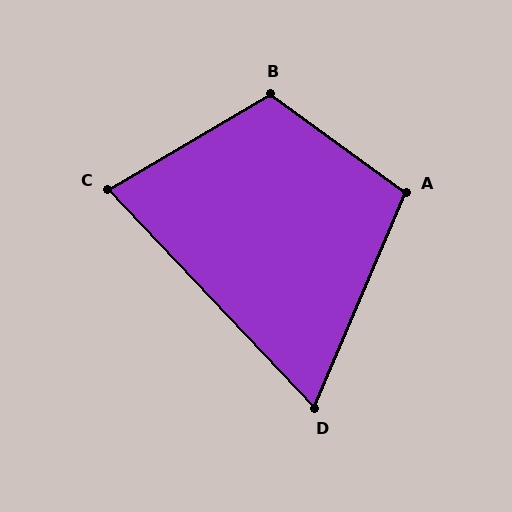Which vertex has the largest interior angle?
B, at approximately 113 degrees.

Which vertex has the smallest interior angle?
D, at approximately 67 degrees.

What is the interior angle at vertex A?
Approximately 103 degrees (obtuse).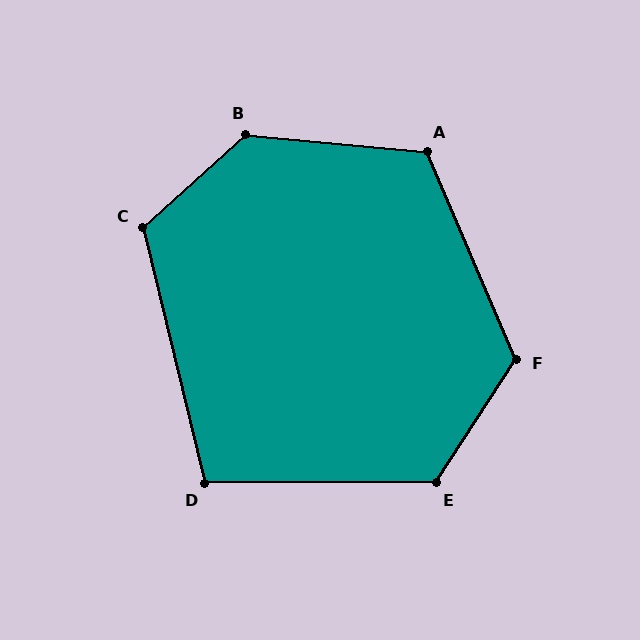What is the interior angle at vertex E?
Approximately 123 degrees (obtuse).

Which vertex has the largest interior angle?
B, at approximately 133 degrees.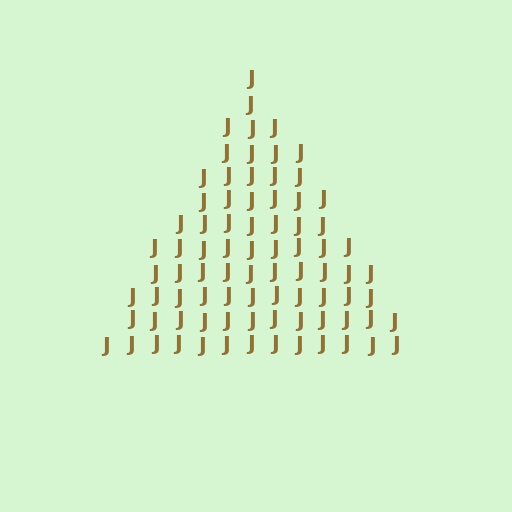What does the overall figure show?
The overall figure shows a triangle.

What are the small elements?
The small elements are letter J's.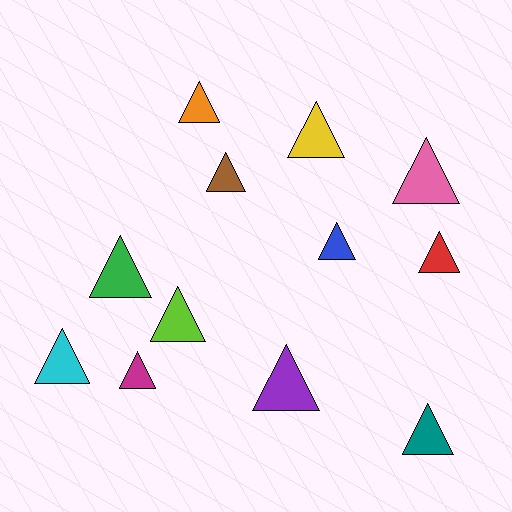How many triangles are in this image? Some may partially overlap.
There are 12 triangles.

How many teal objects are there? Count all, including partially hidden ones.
There is 1 teal object.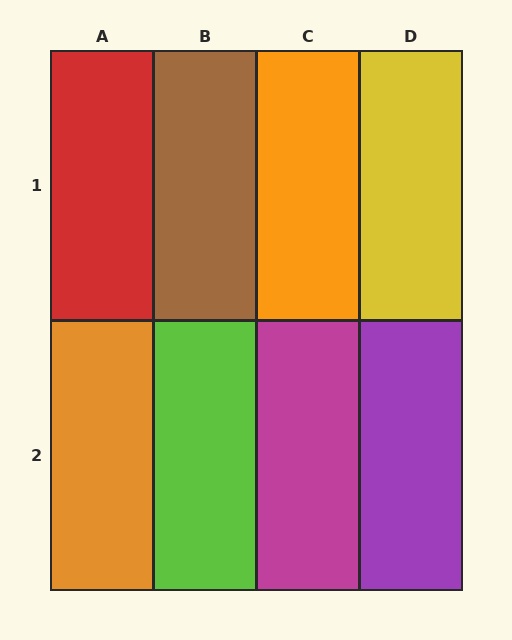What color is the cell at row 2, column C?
Magenta.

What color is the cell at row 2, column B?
Lime.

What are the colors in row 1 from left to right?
Red, brown, orange, yellow.